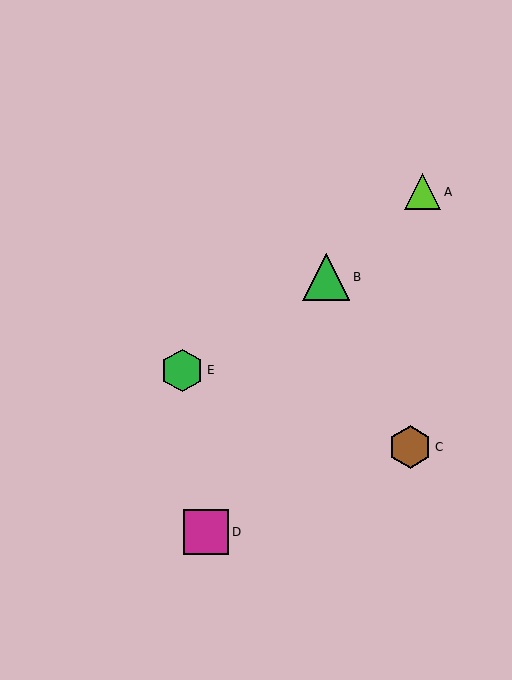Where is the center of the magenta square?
The center of the magenta square is at (206, 532).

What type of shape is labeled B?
Shape B is a green triangle.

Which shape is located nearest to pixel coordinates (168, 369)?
The green hexagon (labeled E) at (182, 370) is nearest to that location.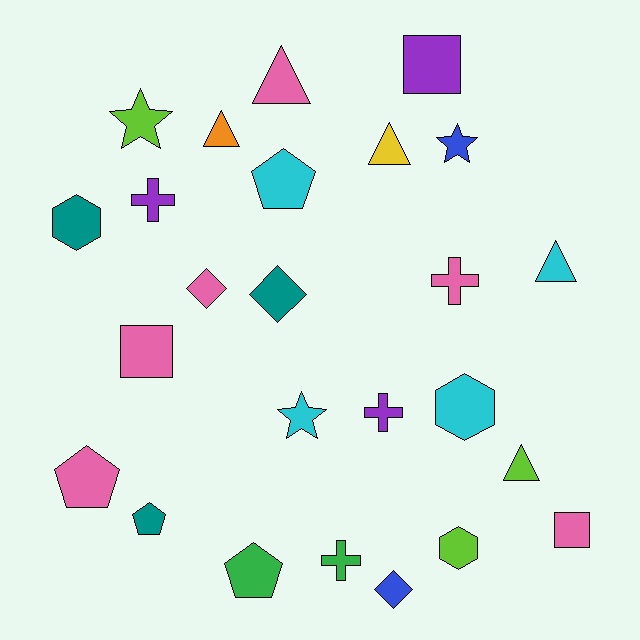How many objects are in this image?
There are 25 objects.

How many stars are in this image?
There are 3 stars.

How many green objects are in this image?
There are 2 green objects.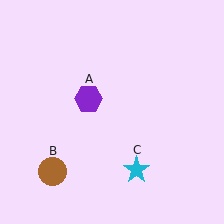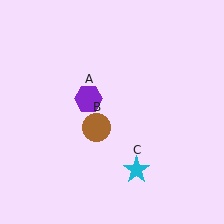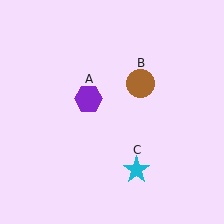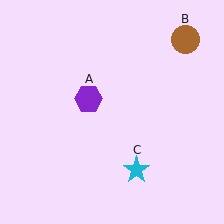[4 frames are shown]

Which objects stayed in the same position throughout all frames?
Purple hexagon (object A) and cyan star (object C) remained stationary.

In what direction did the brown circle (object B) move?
The brown circle (object B) moved up and to the right.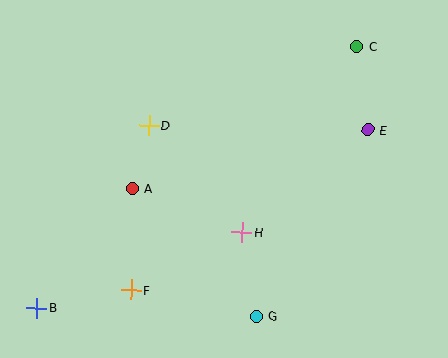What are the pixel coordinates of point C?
Point C is at (357, 47).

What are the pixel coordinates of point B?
Point B is at (37, 308).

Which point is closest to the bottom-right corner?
Point G is closest to the bottom-right corner.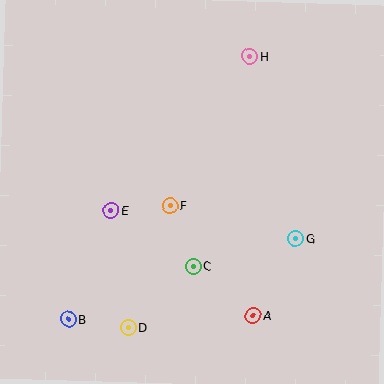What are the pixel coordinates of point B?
Point B is at (69, 319).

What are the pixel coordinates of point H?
Point H is at (250, 56).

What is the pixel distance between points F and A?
The distance between F and A is 138 pixels.